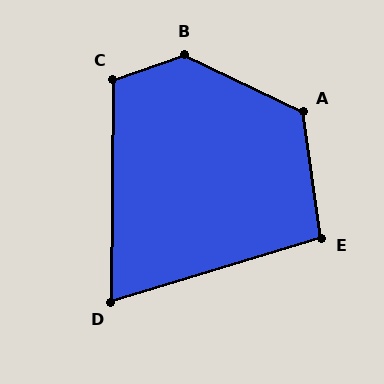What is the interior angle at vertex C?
Approximately 110 degrees (obtuse).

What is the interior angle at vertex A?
Approximately 124 degrees (obtuse).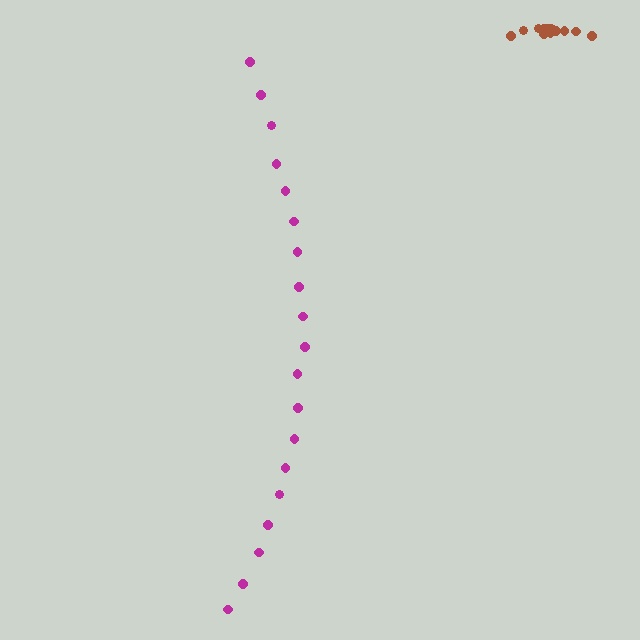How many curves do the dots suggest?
There are 2 distinct paths.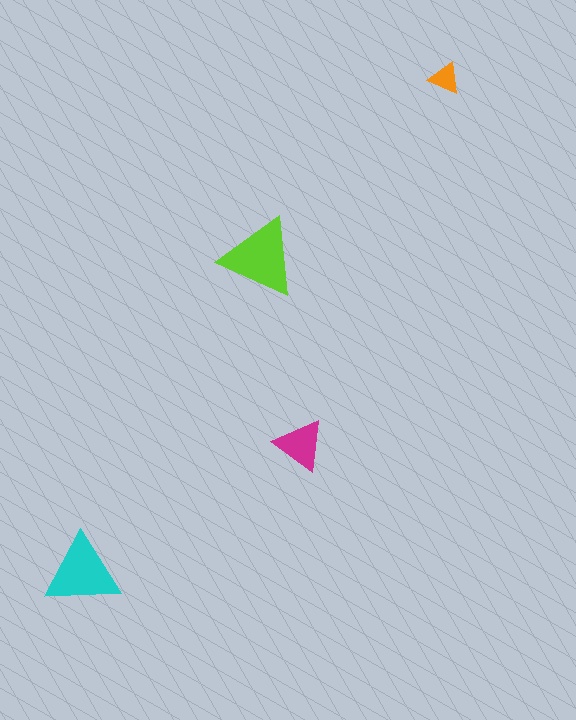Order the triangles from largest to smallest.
the lime one, the cyan one, the magenta one, the orange one.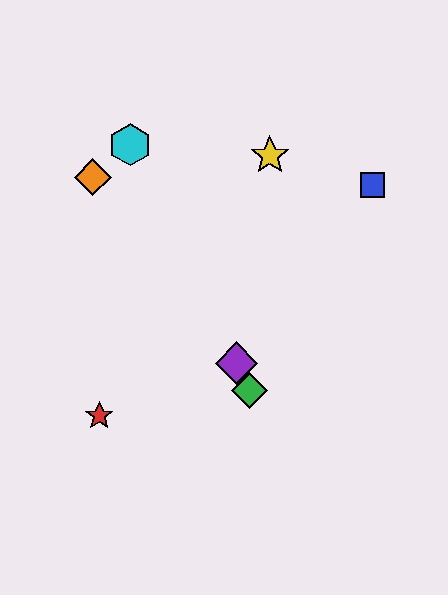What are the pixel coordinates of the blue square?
The blue square is at (372, 185).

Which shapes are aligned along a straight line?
The green diamond, the purple diamond, the cyan hexagon are aligned along a straight line.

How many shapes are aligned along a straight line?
3 shapes (the green diamond, the purple diamond, the cyan hexagon) are aligned along a straight line.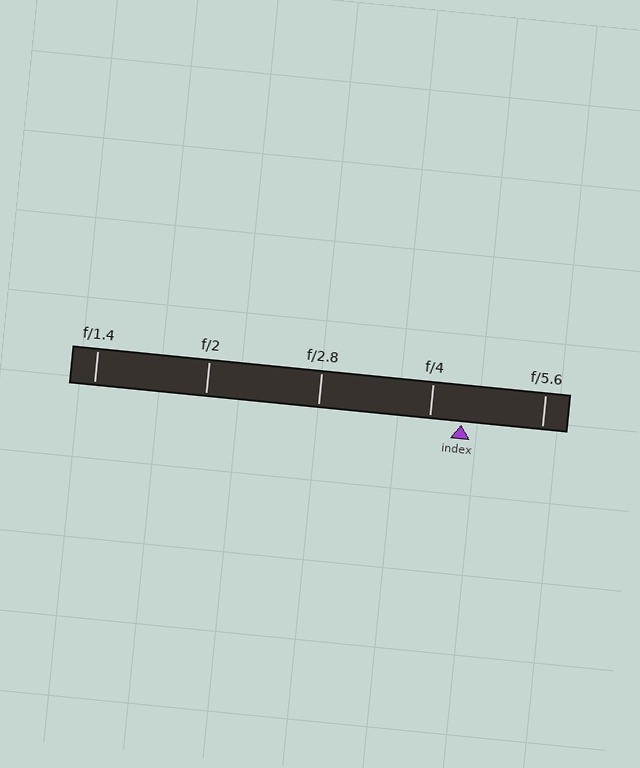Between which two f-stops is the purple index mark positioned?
The index mark is between f/4 and f/5.6.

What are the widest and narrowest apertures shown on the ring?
The widest aperture shown is f/1.4 and the narrowest is f/5.6.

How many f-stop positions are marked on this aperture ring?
There are 5 f-stop positions marked.